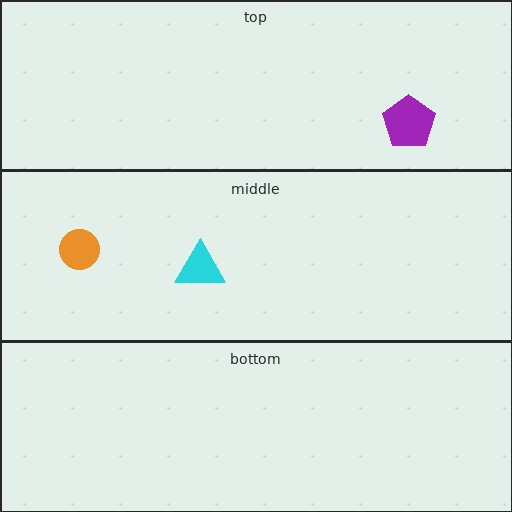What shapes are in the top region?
The purple pentagon.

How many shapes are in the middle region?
2.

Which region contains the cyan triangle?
The middle region.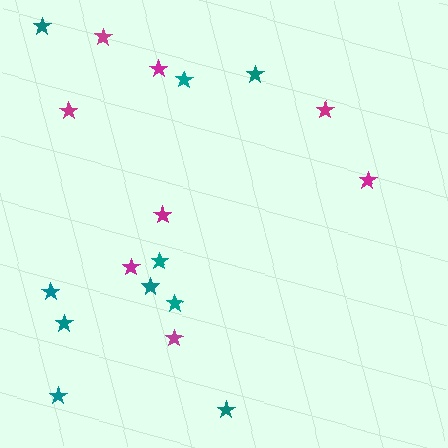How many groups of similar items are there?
There are 2 groups: one group of teal stars (10) and one group of magenta stars (8).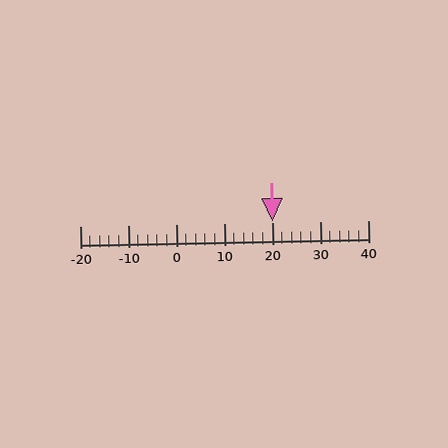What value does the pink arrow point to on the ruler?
The pink arrow points to approximately 20.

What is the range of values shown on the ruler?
The ruler shows values from -20 to 40.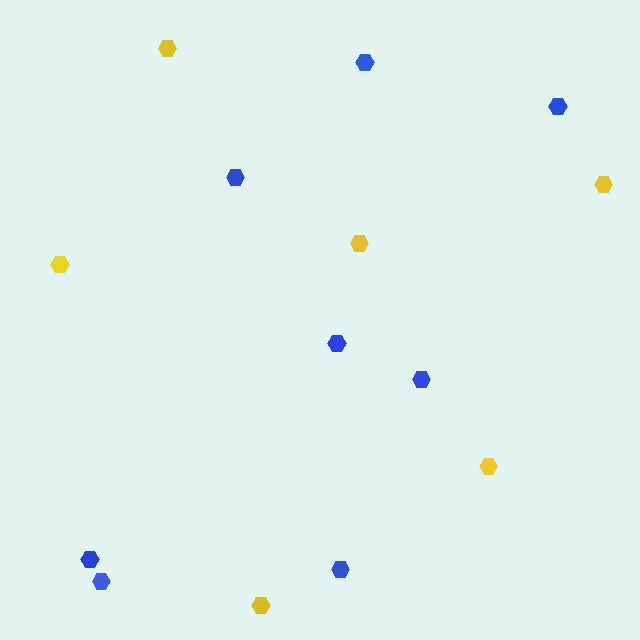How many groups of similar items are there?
There are 2 groups: one group of blue hexagons (8) and one group of yellow hexagons (6).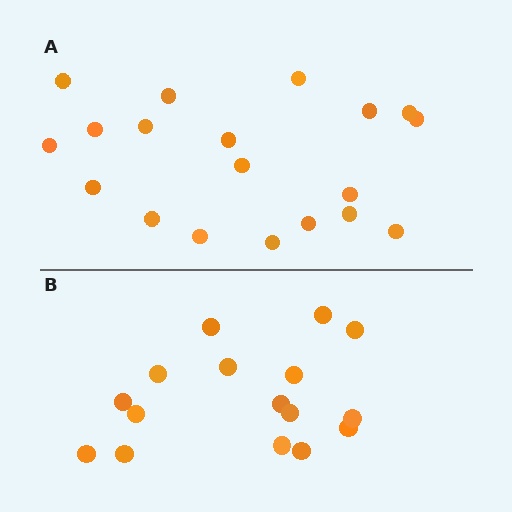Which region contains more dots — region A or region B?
Region A (the top region) has more dots.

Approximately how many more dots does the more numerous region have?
Region A has just a few more — roughly 2 or 3 more dots than region B.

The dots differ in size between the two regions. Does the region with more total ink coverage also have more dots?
No. Region B has more total ink coverage because its dots are larger, but region A actually contains more individual dots. Total area can be misleading — the number of items is what matters here.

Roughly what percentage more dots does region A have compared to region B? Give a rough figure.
About 20% more.